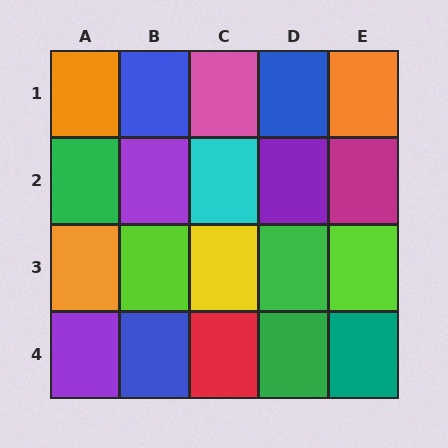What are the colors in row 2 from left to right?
Green, purple, cyan, purple, magenta.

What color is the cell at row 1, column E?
Orange.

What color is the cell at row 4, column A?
Purple.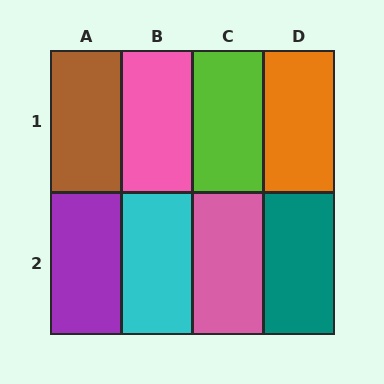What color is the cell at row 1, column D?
Orange.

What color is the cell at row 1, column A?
Brown.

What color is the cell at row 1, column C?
Lime.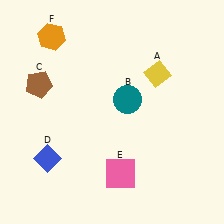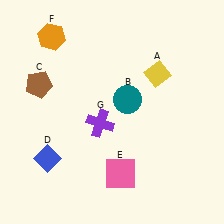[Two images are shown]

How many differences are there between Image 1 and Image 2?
There is 1 difference between the two images.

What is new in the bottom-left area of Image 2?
A purple cross (G) was added in the bottom-left area of Image 2.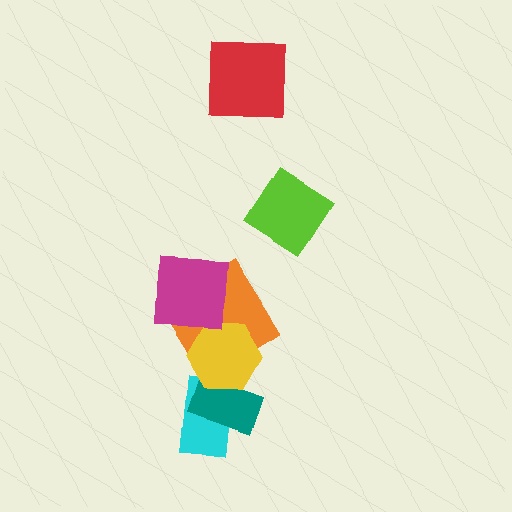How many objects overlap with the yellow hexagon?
3 objects overlap with the yellow hexagon.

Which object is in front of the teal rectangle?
The yellow hexagon is in front of the teal rectangle.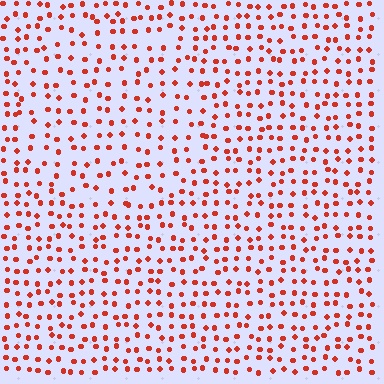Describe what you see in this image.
The image contains small red elements arranged at two different densities. A circle-shaped region is visible where the elements are less densely packed than the surrounding area.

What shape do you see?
I see a circle.